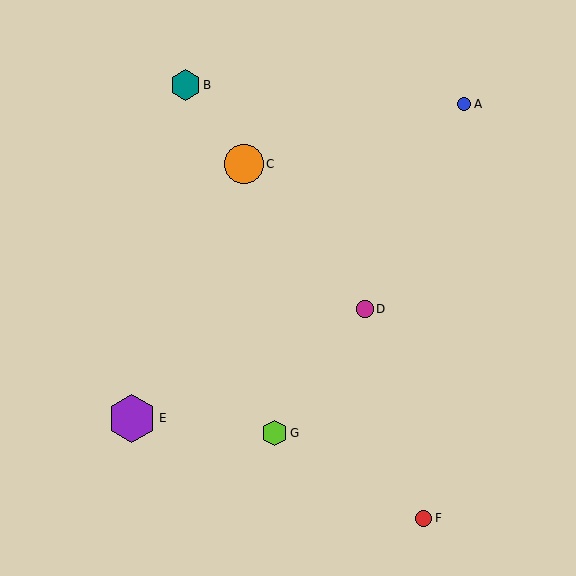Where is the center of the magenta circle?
The center of the magenta circle is at (365, 309).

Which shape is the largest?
The purple hexagon (labeled E) is the largest.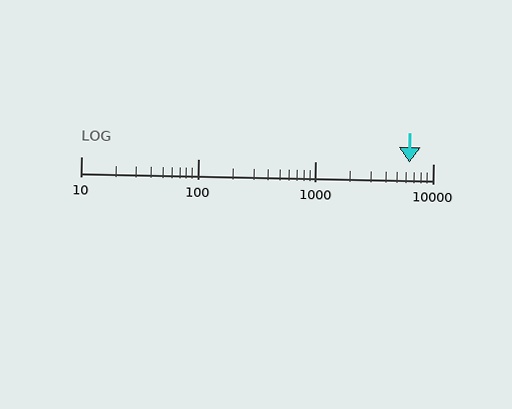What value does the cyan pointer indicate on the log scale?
The pointer indicates approximately 6300.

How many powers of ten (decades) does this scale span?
The scale spans 3 decades, from 10 to 10000.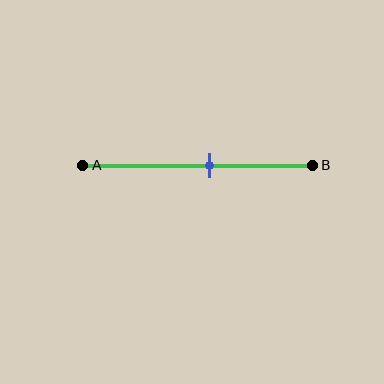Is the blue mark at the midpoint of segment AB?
No, the mark is at about 55% from A, not at the 50% midpoint.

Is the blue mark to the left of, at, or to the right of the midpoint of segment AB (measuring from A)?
The blue mark is to the right of the midpoint of segment AB.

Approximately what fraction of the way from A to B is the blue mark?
The blue mark is approximately 55% of the way from A to B.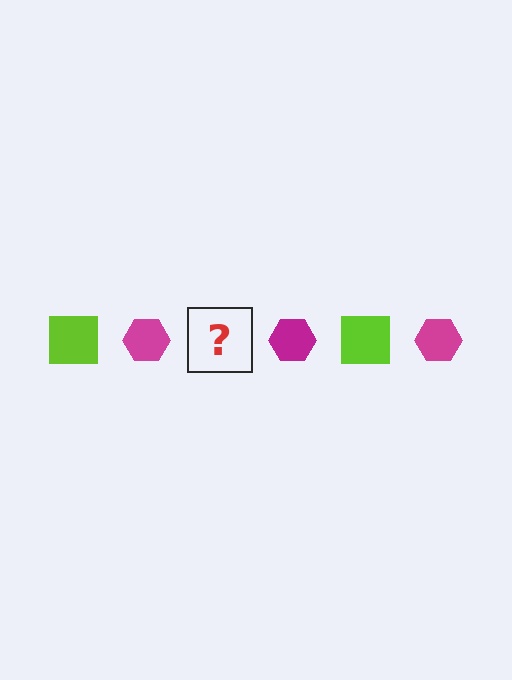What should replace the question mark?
The question mark should be replaced with a lime square.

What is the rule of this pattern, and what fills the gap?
The rule is that the pattern alternates between lime square and magenta hexagon. The gap should be filled with a lime square.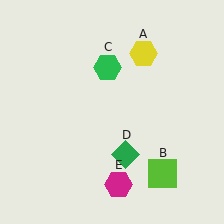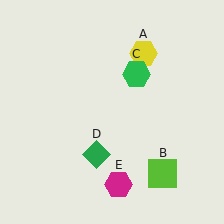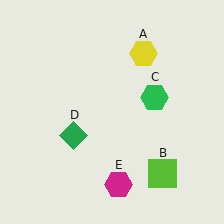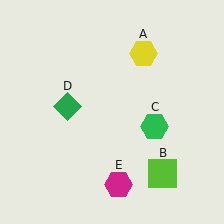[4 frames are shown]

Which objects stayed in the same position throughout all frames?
Yellow hexagon (object A) and lime square (object B) and magenta hexagon (object E) remained stationary.